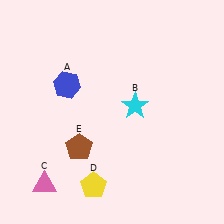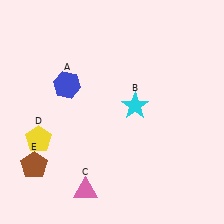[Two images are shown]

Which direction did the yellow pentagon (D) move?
The yellow pentagon (D) moved left.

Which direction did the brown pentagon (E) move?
The brown pentagon (E) moved left.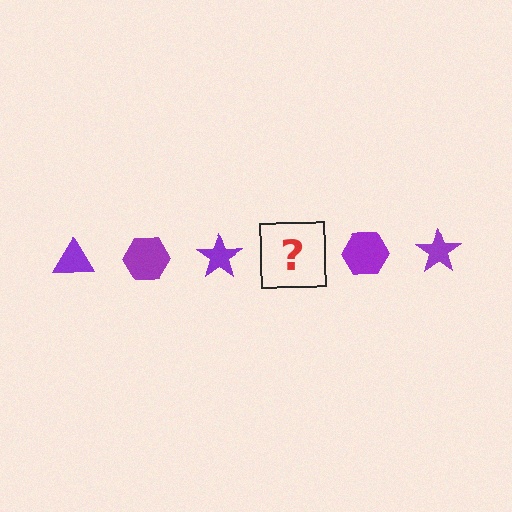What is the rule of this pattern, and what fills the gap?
The rule is that the pattern cycles through triangle, hexagon, star shapes in purple. The gap should be filled with a purple triangle.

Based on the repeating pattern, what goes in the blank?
The blank should be a purple triangle.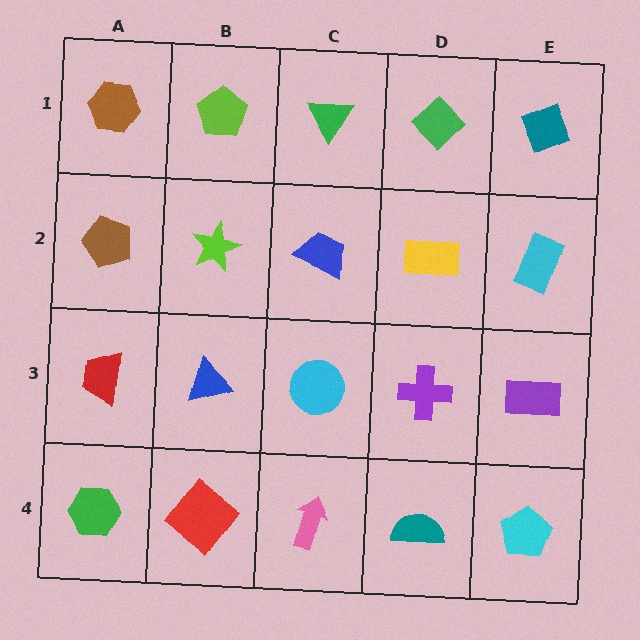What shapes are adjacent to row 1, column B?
A lime star (row 2, column B), a brown hexagon (row 1, column A), a green triangle (row 1, column C).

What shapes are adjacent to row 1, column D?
A yellow rectangle (row 2, column D), a green triangle (row 1, column C), a teal diamond (row 1, column E).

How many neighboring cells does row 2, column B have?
4.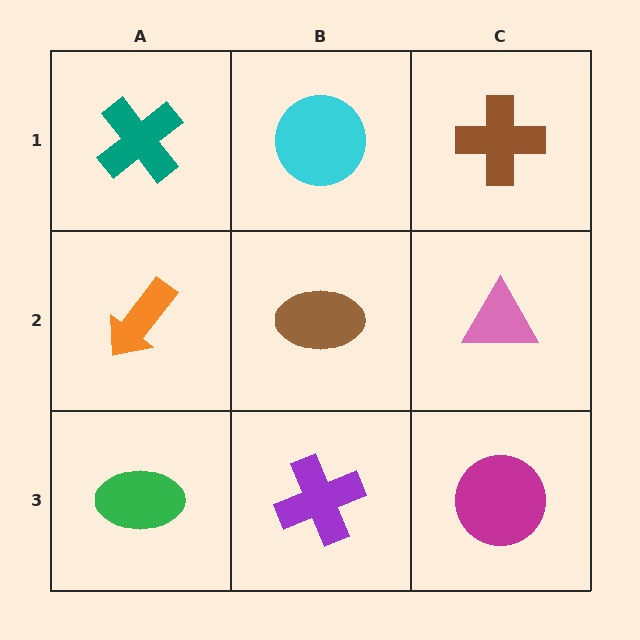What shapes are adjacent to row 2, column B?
A cyan circle (row 1, column B), a purple cross (row 3, column B), an orange arrow (row 2, column A), a pink triangle (row 2, column C).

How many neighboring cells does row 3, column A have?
2.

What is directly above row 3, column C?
A pink triangle.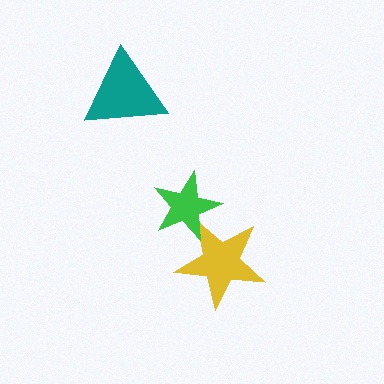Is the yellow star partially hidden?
Yes, it is partially covered by another shape.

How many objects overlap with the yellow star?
1 object overlaps with the yellow star.